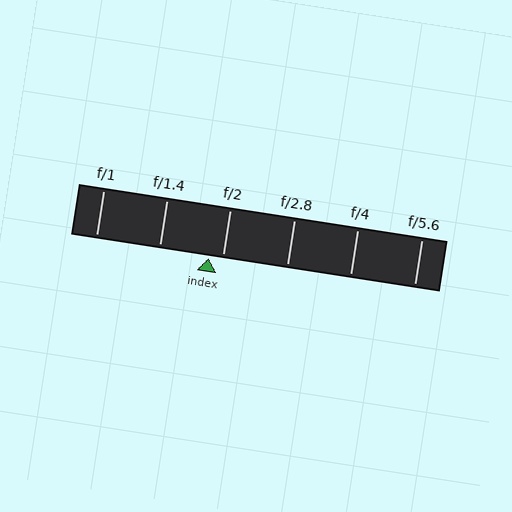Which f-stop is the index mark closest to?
The index mark is closest to f/2.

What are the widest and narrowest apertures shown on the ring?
The widest aperture shown is f/1 and the narrowest is f/5.6.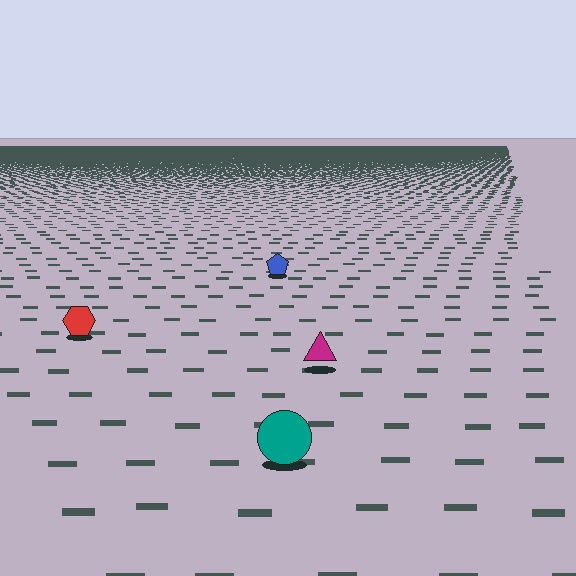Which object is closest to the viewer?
The teal circle is closest. The texture marks near it are larger and more spread out.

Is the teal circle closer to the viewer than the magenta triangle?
Yes. The teal circle is closer — you can tell from the texture gradient: the ground texture is coarser near it.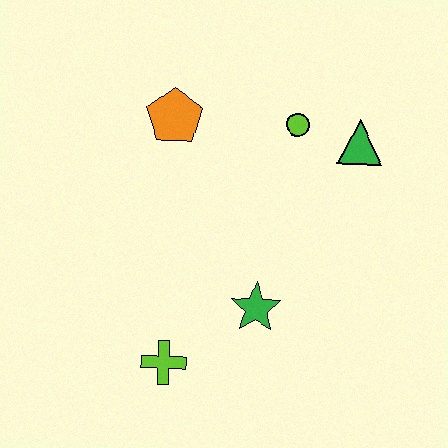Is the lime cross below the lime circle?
Yes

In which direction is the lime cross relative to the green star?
The lime cross is to the left of the green star.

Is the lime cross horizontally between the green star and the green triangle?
No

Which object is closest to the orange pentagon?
The lime circle is closest to the orange pentagon.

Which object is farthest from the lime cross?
The green triangle is farthest from the lime cross.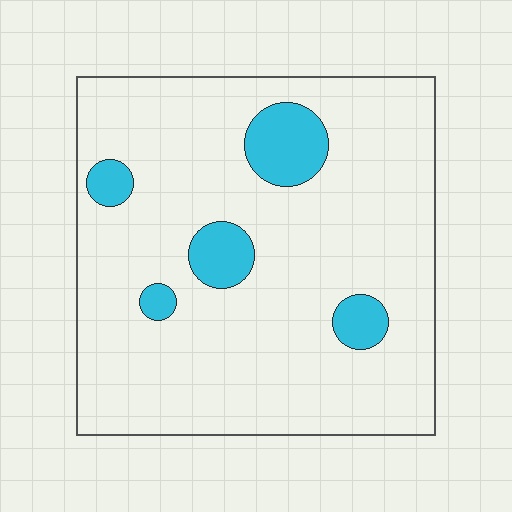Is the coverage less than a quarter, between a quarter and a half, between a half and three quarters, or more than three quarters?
Less than a quarter.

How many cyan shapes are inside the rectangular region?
5.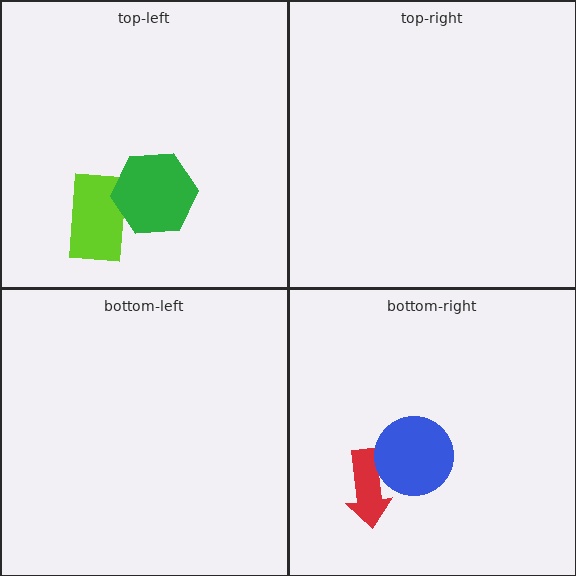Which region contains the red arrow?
The bottom-right region.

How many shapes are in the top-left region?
2.